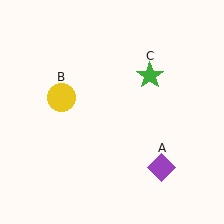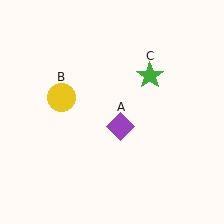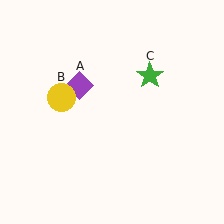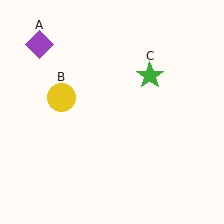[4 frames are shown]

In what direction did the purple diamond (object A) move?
The purple diamond (object A) moved up and to the left.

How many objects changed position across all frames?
1 object changed position: purple diamond (object A).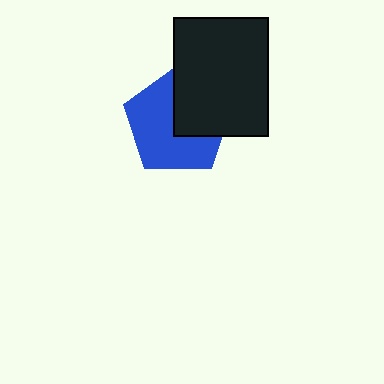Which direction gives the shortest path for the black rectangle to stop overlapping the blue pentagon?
Moving toward the upper-right gives the shortest separation.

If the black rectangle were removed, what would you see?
You would see the complete blue pentagon.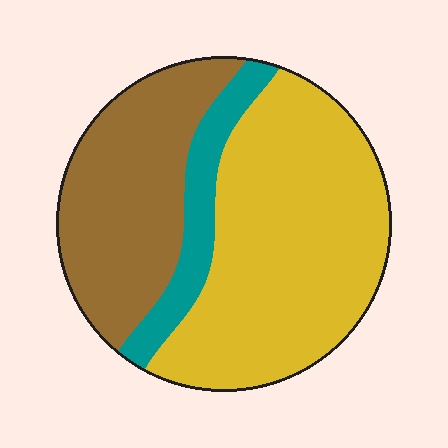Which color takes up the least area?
Teal, at roughly 10%.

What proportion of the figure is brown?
Brown takes up about one third (1/3) of the figure.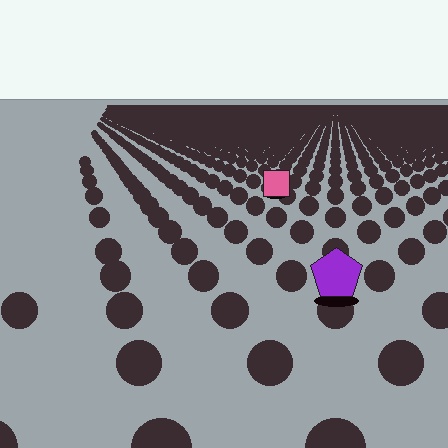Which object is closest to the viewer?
The purple pentagon is closest. The texture marks near it are larger and more spread out.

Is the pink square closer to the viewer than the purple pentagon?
No. The purple pentagon is closer — you can tell from the texture gradient: the ground texture is coarser near it.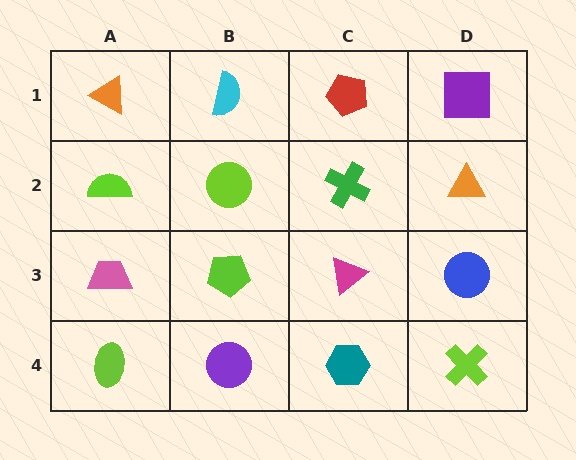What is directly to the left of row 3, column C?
A lime pentagon.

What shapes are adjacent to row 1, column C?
A green cross (row 2, column C), a cyan semicircle (row 1, column B), a purple square (row 1, column D).